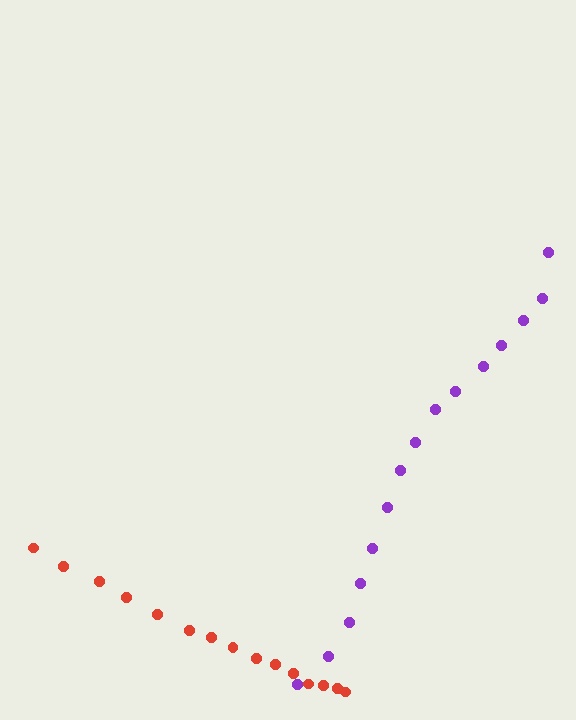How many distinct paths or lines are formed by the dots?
There are 2 distinct paths.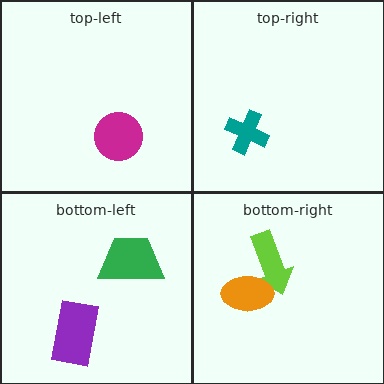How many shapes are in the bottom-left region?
2.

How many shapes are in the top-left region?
1.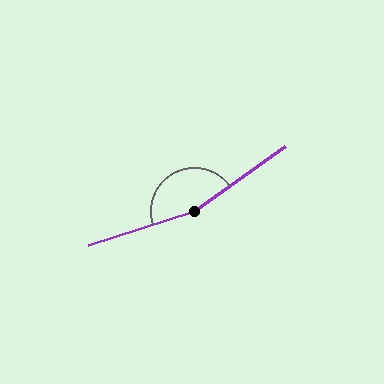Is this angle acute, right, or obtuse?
It is obtuse.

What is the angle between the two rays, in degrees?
Approximately 163 degrees.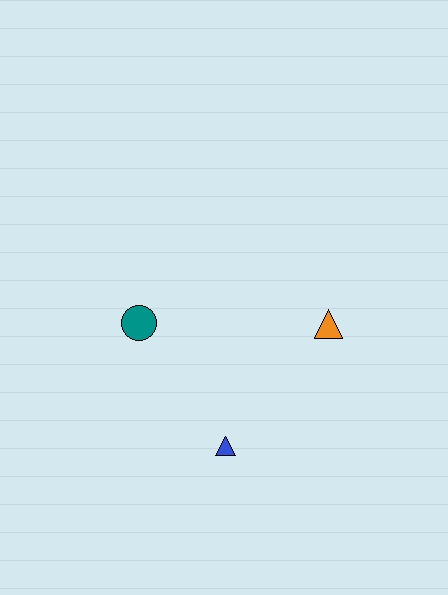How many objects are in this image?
There are 3 objects.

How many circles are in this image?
There is 1 circle.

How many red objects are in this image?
There are no red objects.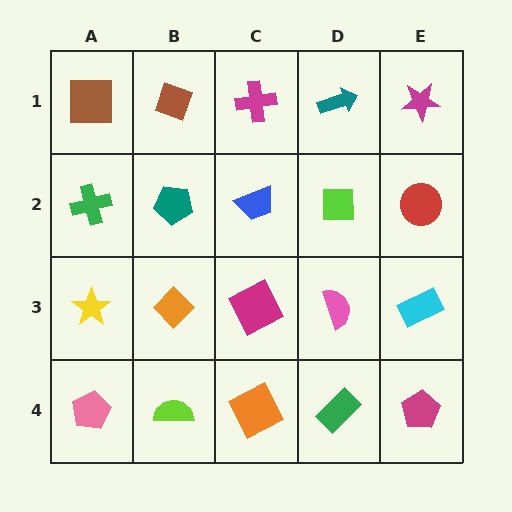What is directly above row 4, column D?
A pink semicircle.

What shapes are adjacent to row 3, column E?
A red circle (row 2, column E), a magenta pentagon (row 4, column E), a pink semicircle (row 3, column D).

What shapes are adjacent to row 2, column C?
A magenta cross (row 1, column C), a magenta square (row 3, column C), a teal pentagon (row 2, column B), a lime square (row 2, column D).